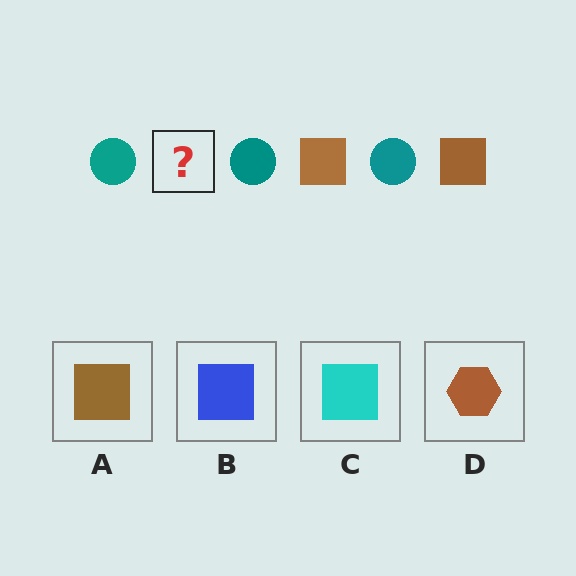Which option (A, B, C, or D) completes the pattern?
A.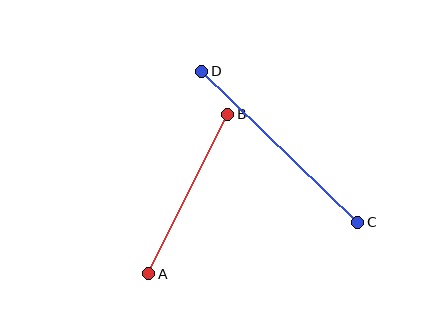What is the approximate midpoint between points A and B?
The midpoint is at approximately (188, 194) pixels.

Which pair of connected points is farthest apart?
Points C and D are farthest apart.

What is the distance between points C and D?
The distance is approximately 217 pixels.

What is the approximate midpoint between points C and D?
The midpoint is at approximately (280, 147) pixels.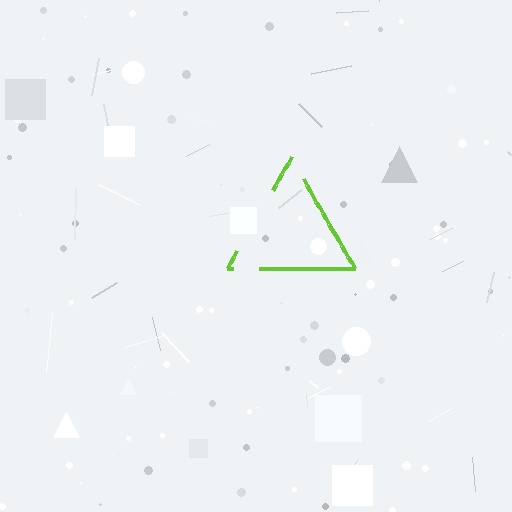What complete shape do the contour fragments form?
The contour fragments form a triangle.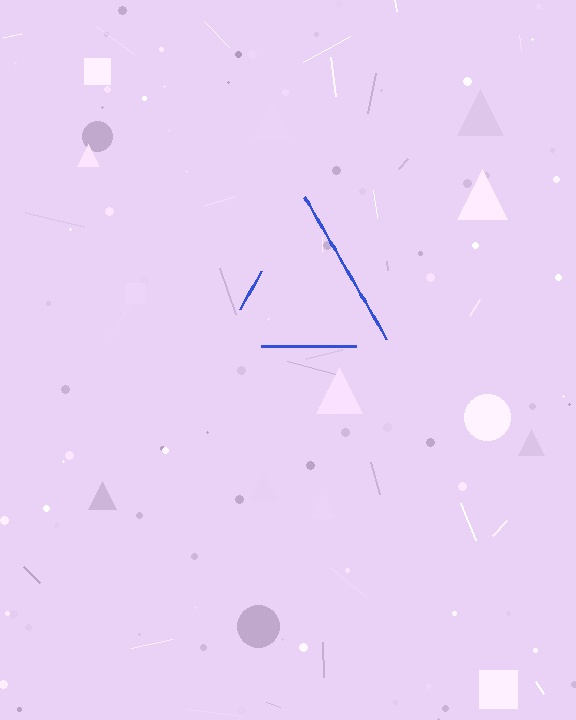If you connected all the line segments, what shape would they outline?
They would outline a triangle.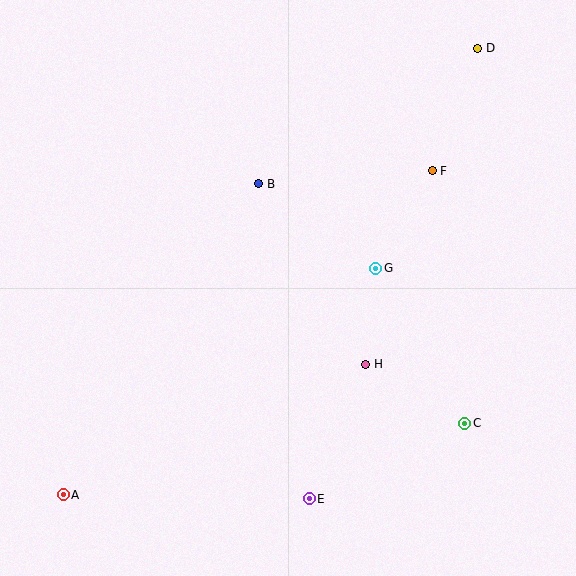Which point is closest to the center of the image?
Point G at (376, 268) is closest to the center.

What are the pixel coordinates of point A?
Point A is at (63, 495).